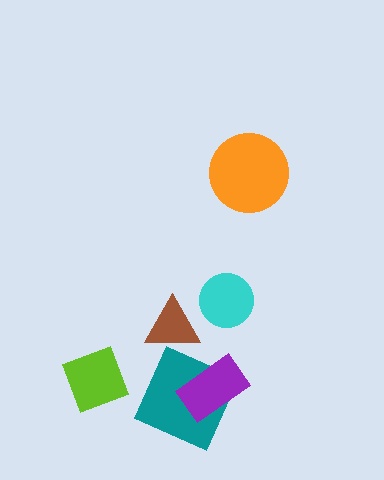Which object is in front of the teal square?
The purple rectangle is in front of the teal square.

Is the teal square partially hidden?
Yes, it is partially covered by another shape.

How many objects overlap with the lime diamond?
0 objects overlap with the lime diamond.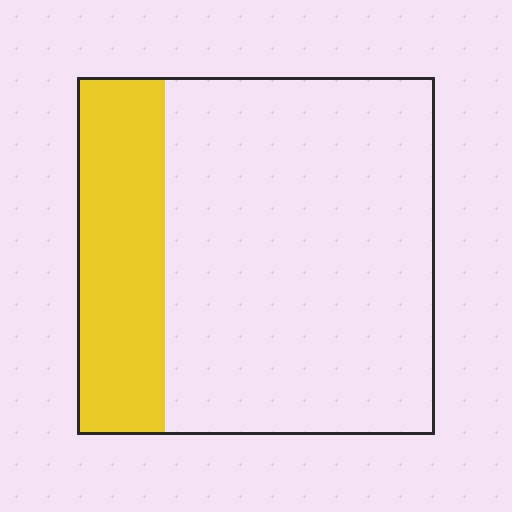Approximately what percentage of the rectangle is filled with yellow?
Approximately 25%.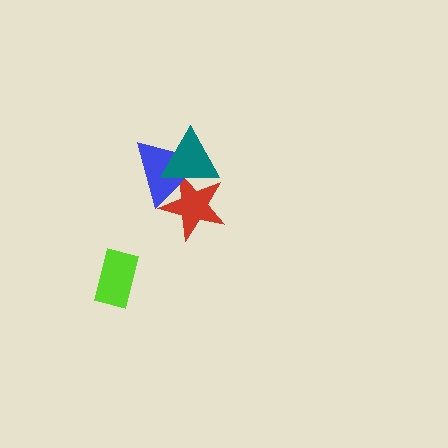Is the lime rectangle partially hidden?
No, no other shape covers it.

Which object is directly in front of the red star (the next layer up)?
The blue triangle is directly in front of the red star.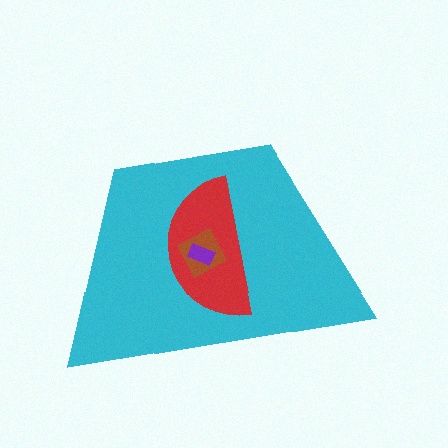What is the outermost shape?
The cyan trapezoid.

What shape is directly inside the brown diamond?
The purple rectangle.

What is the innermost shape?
The purple rectangle.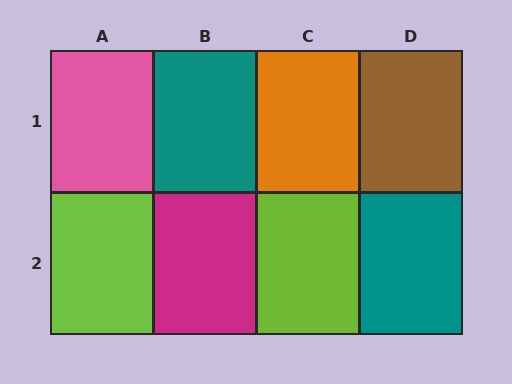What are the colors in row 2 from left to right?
Lime, magenta, lime, teal.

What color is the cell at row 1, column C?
Orange.